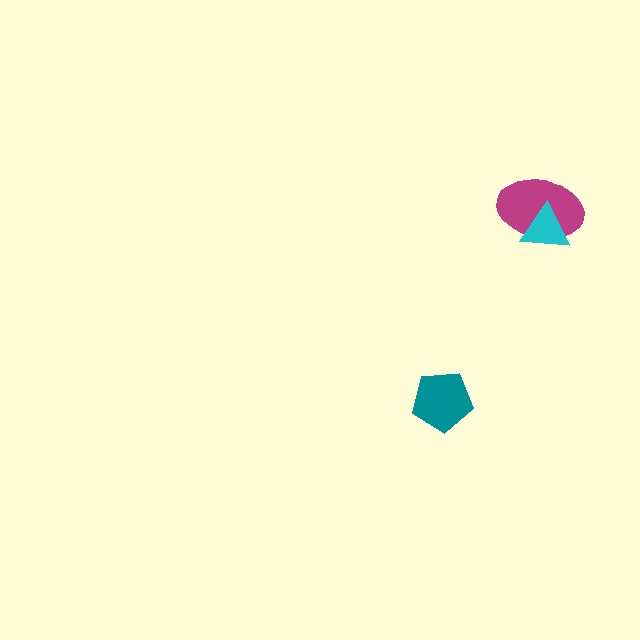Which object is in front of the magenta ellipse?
The cyan triangle is in front of the magenta ellipse.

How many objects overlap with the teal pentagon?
0 objects overlap with the teal pentagon.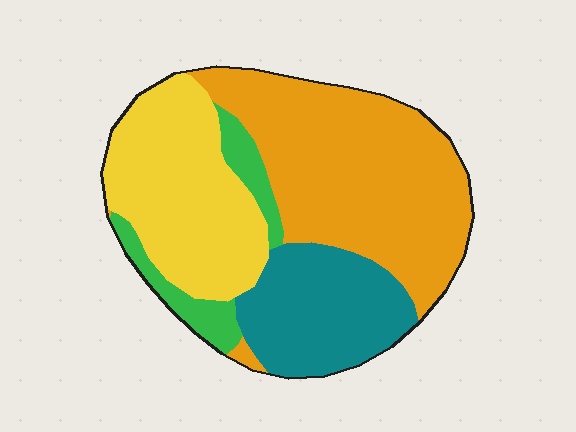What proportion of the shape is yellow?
Yellow takes up between a quarter and a half of the shape.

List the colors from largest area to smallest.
From largest to smallest: orange, yellow, teal, green.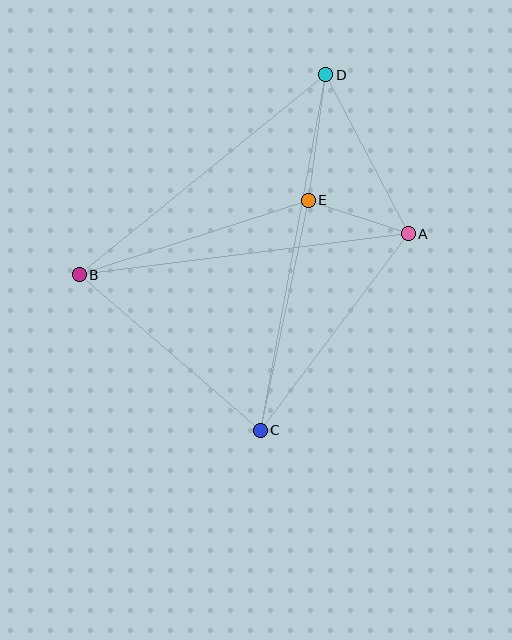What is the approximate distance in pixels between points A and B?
The distance between A and B is approximately 332 pixels.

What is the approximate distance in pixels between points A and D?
The distance between A and D is approximately 179 pixels.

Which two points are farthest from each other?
Points C and D are farthest from each other.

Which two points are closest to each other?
Points A and E are closest to each other.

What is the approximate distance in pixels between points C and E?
The distance between C and E is approximately 234 pixels.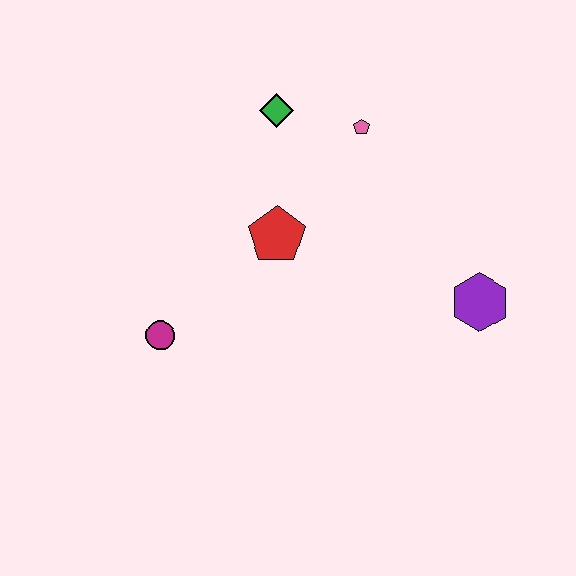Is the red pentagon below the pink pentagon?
Yes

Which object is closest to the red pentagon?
The green diamond is closest to the red pentagon.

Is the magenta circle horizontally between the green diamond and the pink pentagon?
No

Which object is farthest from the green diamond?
The purple hexagon is farthest from the green diamond.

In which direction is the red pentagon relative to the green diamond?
The red pentagon is below the green diamond.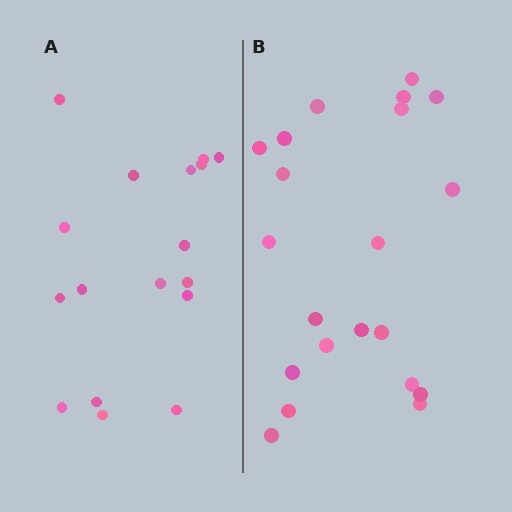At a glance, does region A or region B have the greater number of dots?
Region B (the right region) has more dots.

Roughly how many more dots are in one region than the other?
Region B has about 4 more dots than region A.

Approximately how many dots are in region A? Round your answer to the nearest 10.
About 20 dots. (The exact count is 17, which rounds to 20.)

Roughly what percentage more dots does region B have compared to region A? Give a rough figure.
About 25% more.